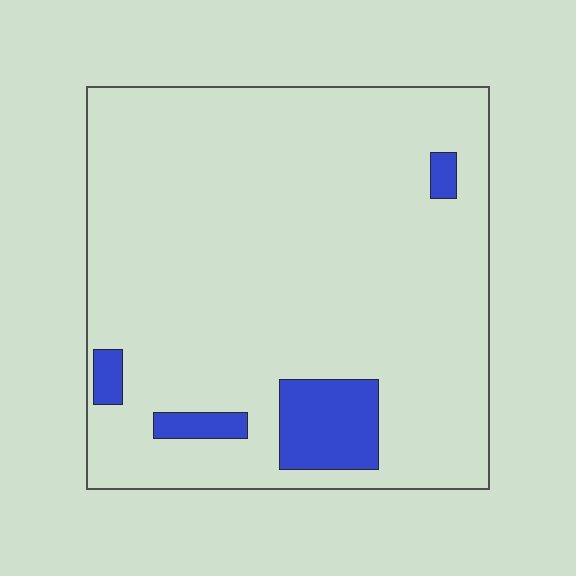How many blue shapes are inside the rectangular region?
4.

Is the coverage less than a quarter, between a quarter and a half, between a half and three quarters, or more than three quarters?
Less than a quarter.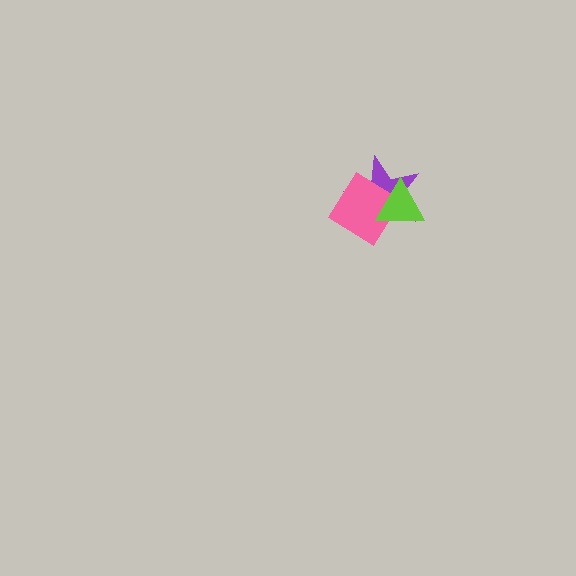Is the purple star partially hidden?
Yes, it is partially covered by another shape.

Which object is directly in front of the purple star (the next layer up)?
The pink diamond is directly in front of the purple star.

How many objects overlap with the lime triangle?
2 objects overlap with the lime triangle.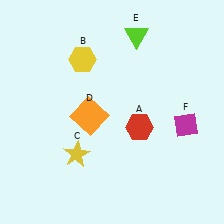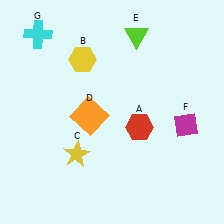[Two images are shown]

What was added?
A cyan cross (G) was added in Image 2.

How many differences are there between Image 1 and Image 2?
There is 1 difference between the two images.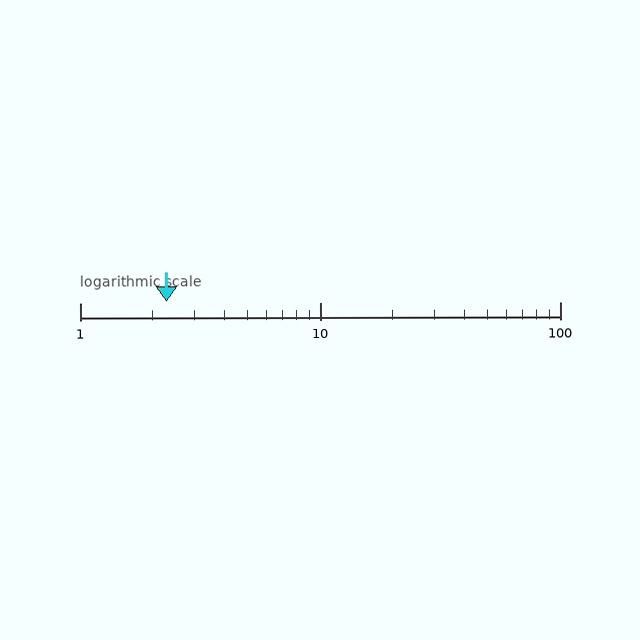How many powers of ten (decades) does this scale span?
The scale spans 2 decades, from 1 to 100.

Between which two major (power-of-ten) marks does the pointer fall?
The pointer is between 1 and 10.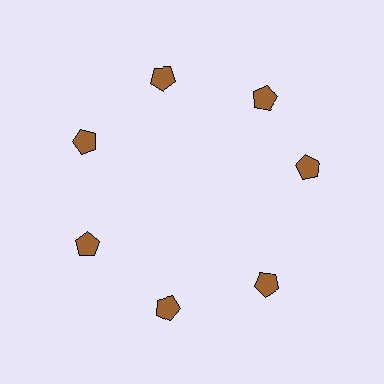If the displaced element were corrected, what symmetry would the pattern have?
It would have 7-fold rotational symmetry — the pattern would map onto itself every 51 degrees.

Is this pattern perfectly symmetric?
No. The 7 brown pentagons are arranged in a ring, but one element near the 3 o'clock position is rotated out of alignment along the ring, breaking the 7-fold rotational symmetry.